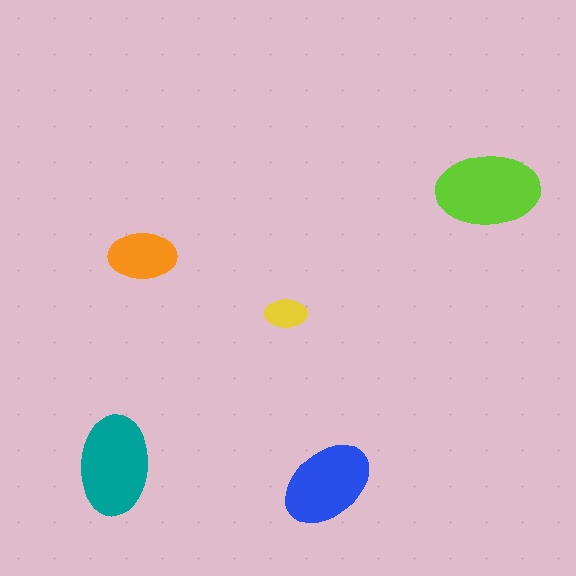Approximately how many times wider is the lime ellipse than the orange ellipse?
About 1.5 times wider.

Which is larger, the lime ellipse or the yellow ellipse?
The lime one.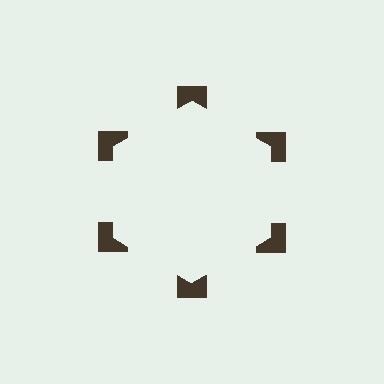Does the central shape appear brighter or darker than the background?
It typically appears slightly brighter than the background, even though no actual brightness change is drawn.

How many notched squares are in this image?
There are 6 — one at each vertex of the illusory hexagon.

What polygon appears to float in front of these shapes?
An illusory hexagon — its edges are inferred from the aligned wedge cuts in the notched squares, not physically drawn.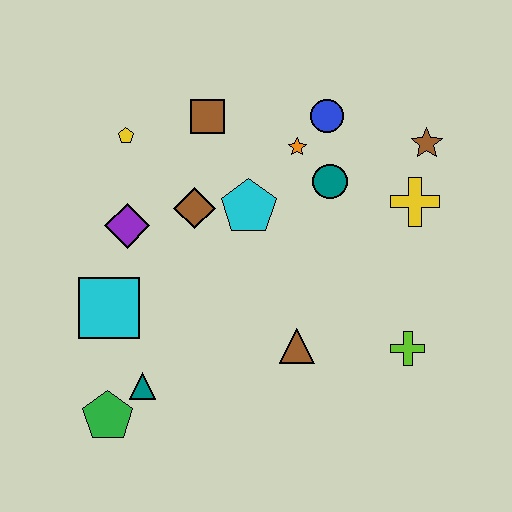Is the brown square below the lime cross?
No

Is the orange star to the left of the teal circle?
Yes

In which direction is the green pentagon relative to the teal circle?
The green pentagon is below the teal circle.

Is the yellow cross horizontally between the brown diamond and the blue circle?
No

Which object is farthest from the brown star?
The green pentagon is farthest from the brown star.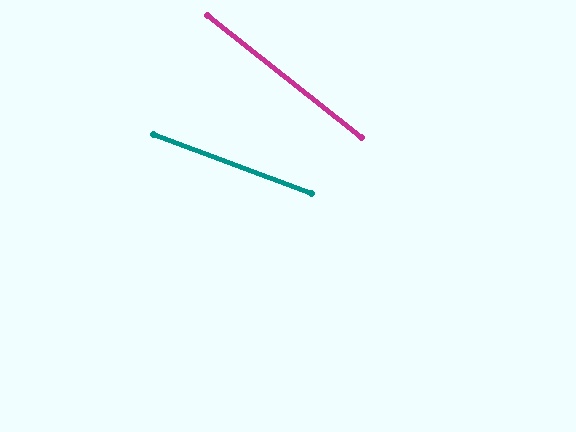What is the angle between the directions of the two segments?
Approximately 18 degrees.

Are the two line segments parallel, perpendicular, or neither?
Neither parallel nor perpendicular — they differ by about 18°.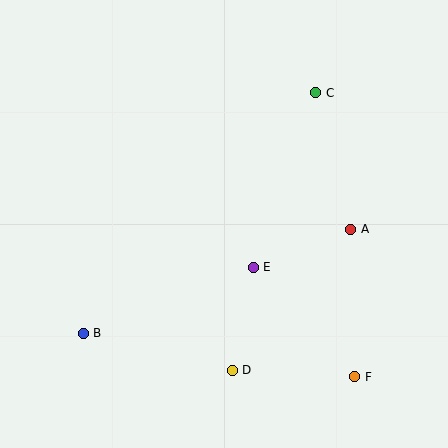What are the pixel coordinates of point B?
Point B is at (83, 333).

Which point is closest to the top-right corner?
Point C is closest to the top-right corner.